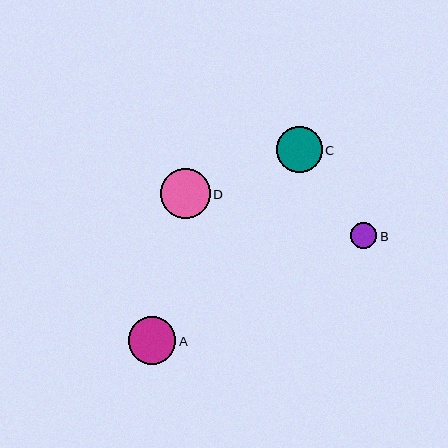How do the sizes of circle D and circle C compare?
Circle D and circle C are approximately the same size.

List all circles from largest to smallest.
From largest to smallest: D, A, C, B.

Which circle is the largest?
Circle D is the largest with a size of approximately 49 pixels.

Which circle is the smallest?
Circle B is the smallest with a size of approximately 26 pixels.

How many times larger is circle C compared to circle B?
Circle C is approximately 1.8 times the size of circle B.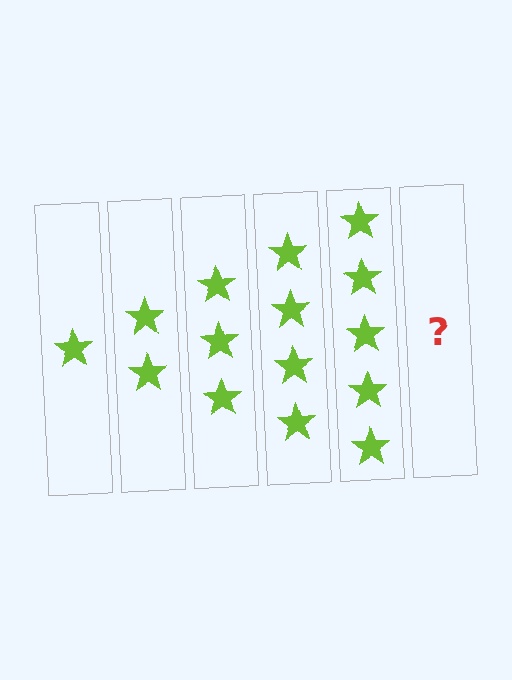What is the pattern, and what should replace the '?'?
The pattern is that each step adds one more star. The '?' should be 6 stars.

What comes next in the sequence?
The next element should be 6 stars.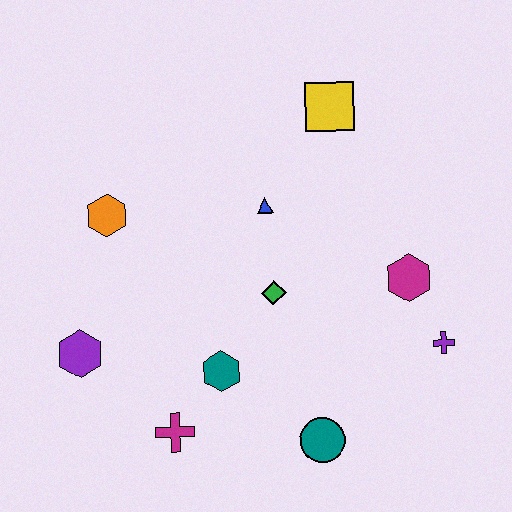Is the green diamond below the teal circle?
No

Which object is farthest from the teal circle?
The yellow square is farthest from the teal circle.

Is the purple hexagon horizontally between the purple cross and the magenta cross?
No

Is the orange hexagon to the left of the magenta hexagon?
Yes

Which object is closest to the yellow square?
The blue triangle is closest to the yellow square.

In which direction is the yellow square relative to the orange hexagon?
The yellow square is to the right of the orange hexagon.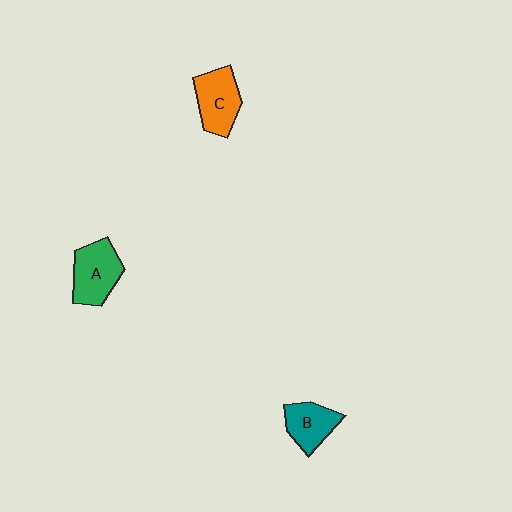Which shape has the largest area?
Shape A (green).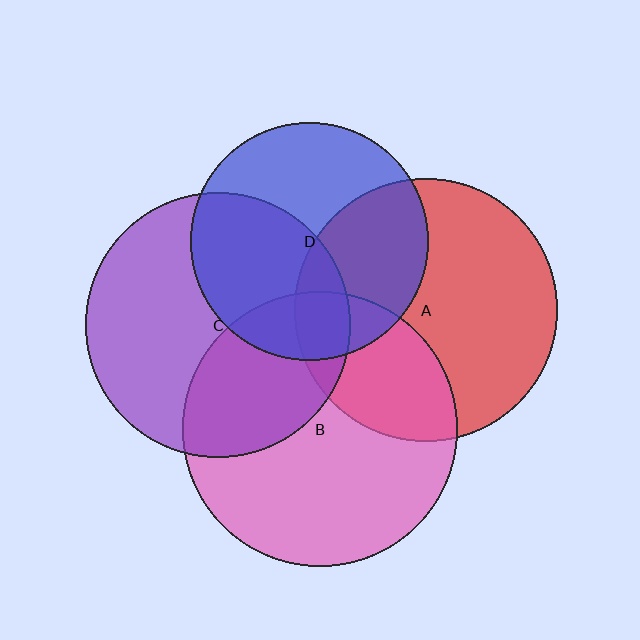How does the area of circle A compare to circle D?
Approximately 1.2 times.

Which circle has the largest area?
Circle B (pink).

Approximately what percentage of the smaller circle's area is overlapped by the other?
Approximately 10%.